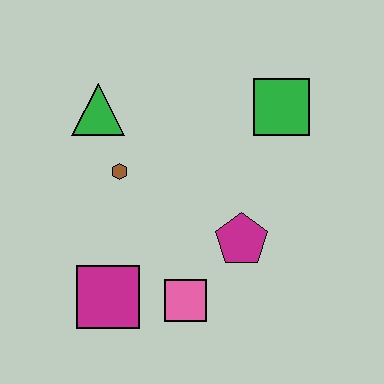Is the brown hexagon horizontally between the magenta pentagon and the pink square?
No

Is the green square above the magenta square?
Yes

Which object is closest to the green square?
The magenta pentagon is closest to the green square.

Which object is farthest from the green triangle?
The pink square is farthest from the green triangle.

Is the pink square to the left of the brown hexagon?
No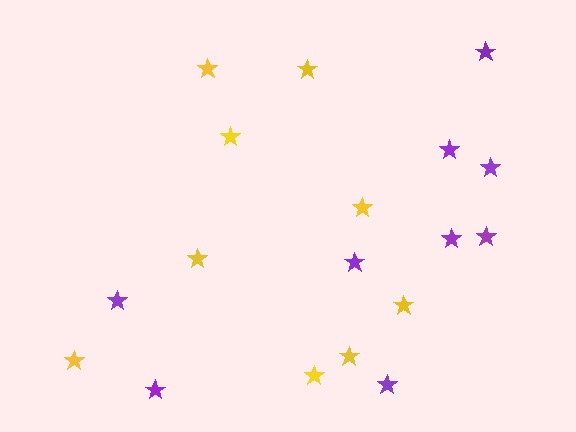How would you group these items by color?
There are 2 groups: one group of yellow stars (9) and one group of purple stars (9).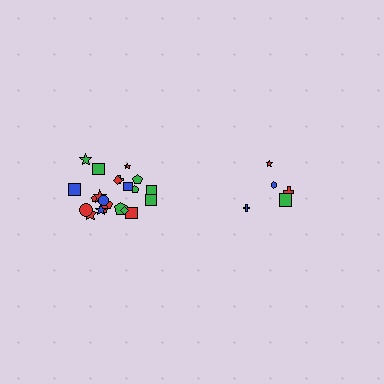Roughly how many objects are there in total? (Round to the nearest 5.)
Roughly 25 objects in total.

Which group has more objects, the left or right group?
The left group.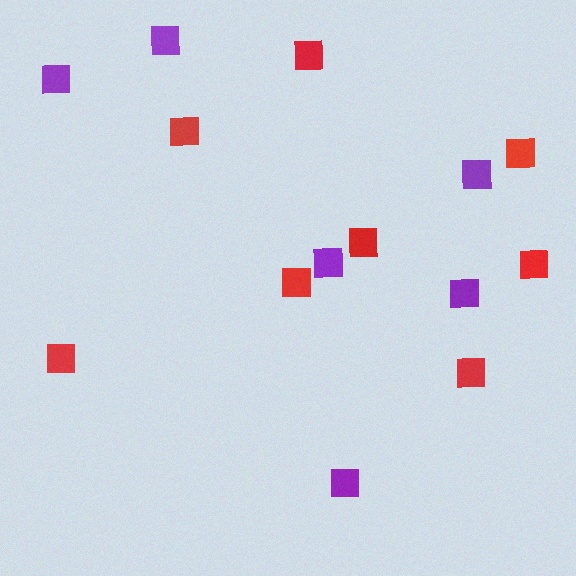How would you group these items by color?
There are 2 groups: one group of red squares (8) and one group of purple squares (6).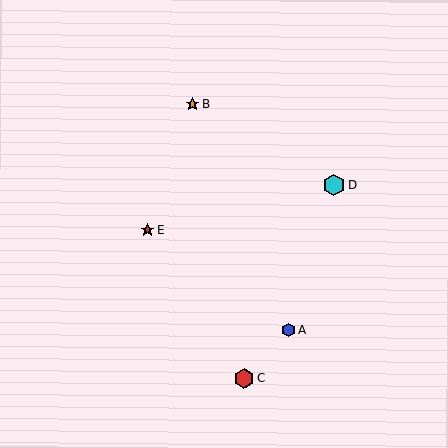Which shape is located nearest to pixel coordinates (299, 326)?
The blue hexagon (labeled A) at (288, 330) is nearest to that location.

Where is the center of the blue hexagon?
The center of the blue hexagon is at (288, 330).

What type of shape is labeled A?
Shape A is a blue hexagon.